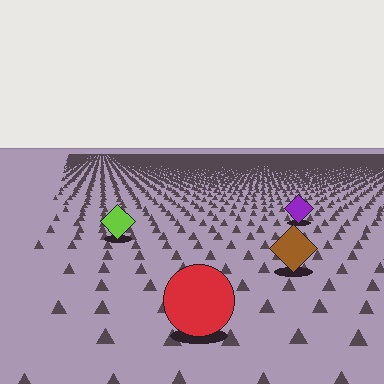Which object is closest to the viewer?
The red circle is closest. The texture marks near it are larger and more spread out.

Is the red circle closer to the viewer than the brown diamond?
Yes. The red circle is closer — you can tell from the texture gradient: the ground texture is coarser near it.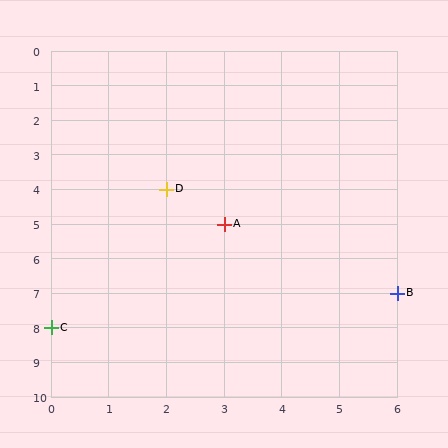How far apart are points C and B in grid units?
Points C and B are 6 columns and 1 row apart (about 6.1 grid units diagonally).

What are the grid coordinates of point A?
Point A is at grid coordinates (3, 5).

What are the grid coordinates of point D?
Point D is at grid coordinates (2, 4).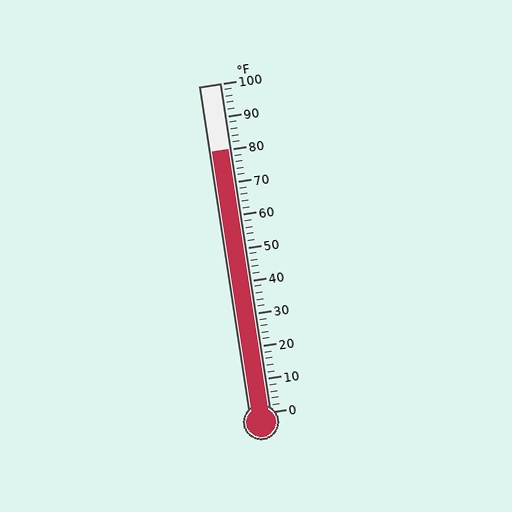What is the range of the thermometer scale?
The thermometer scale ranges from 0°F to 100°F.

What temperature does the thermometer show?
The thermometer shows approximately 80°F.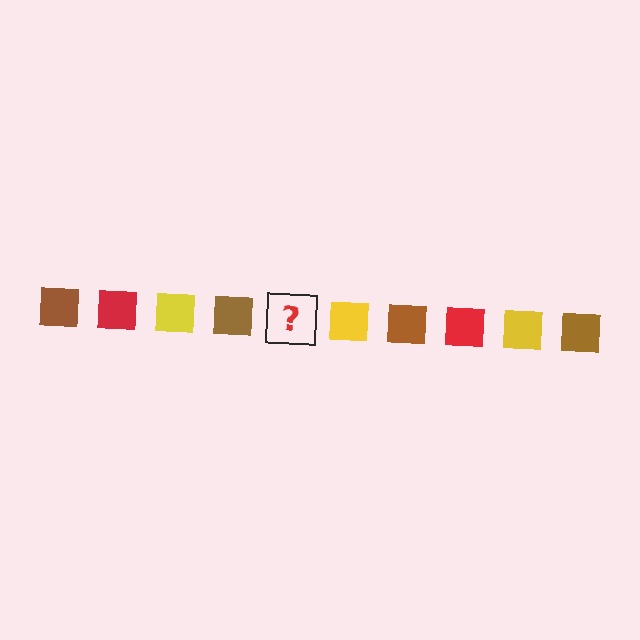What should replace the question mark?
The question mark should be replaced with a red square.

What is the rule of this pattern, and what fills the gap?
The rule is that the pattern cycles through brown, red, yellow squares. The gap should be filled with a red square.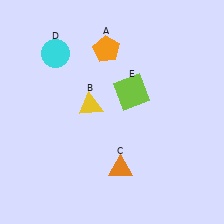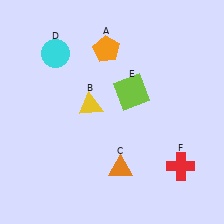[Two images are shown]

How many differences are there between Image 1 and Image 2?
There is 1 difference between the two images.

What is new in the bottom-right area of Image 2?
A red cross (F) was added in the bottom-right area of Image 2.